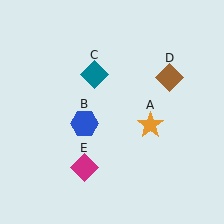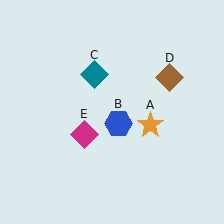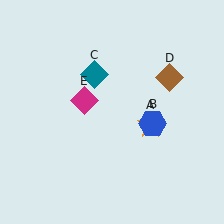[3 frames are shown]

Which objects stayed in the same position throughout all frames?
Orange star (object A) and teal diamond (object C) and brown diamond (object D) remained stationary.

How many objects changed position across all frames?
2 objects changed position: blue hexagon (object B), magenta diamond (object E).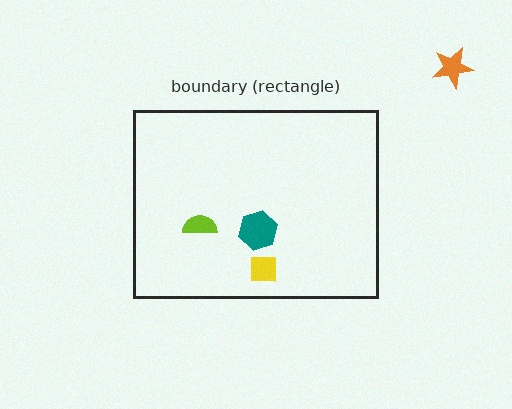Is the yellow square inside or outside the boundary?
Inside.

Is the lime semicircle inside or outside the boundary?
Inside.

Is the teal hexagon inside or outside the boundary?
Inside.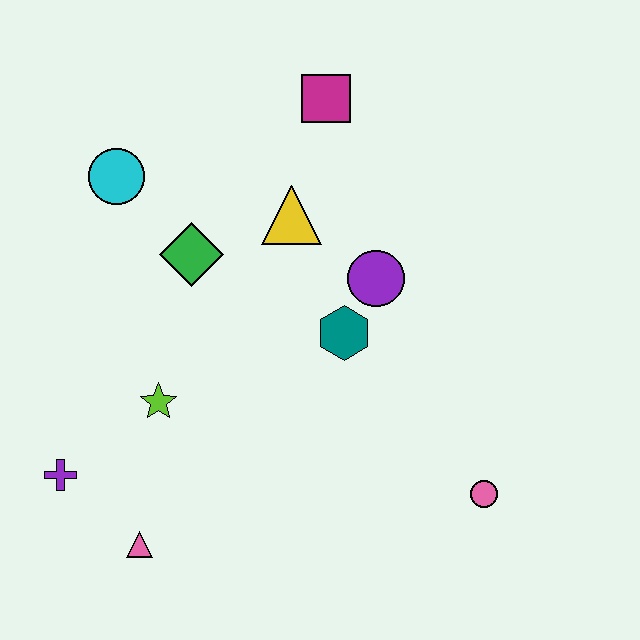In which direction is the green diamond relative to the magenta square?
The green diamond is below the magenta square.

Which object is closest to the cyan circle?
The green diamond is closest to the cyan circle.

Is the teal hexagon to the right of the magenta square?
Yes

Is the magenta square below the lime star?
No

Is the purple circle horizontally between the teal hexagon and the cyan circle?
No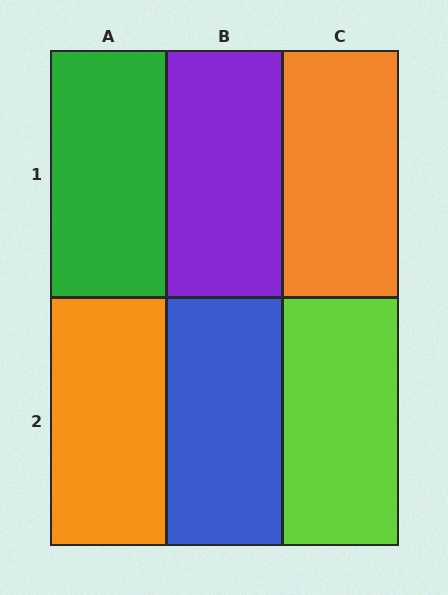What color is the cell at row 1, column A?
Green.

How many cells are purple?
1 cell is purple.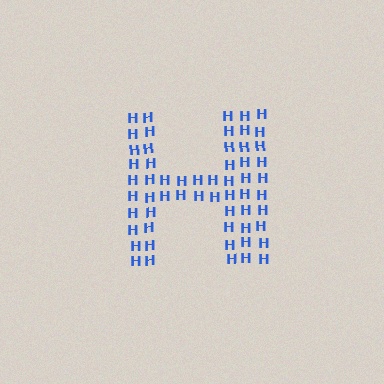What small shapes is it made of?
It is made of small letter H's.